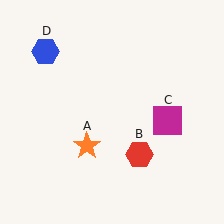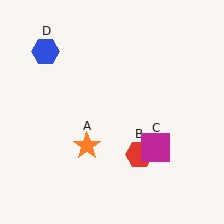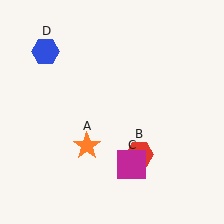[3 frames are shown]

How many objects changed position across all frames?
1 object changed position: magenta square (object C).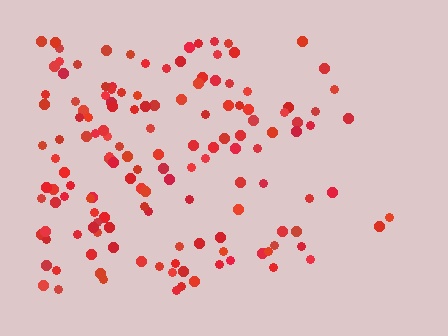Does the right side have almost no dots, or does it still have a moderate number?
Still a moderate number, just noticeably fewer than the left.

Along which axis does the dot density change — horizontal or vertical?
Horizontal.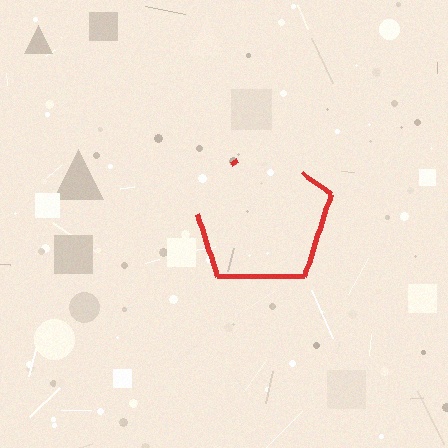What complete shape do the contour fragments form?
The contour fragments form a pentagon.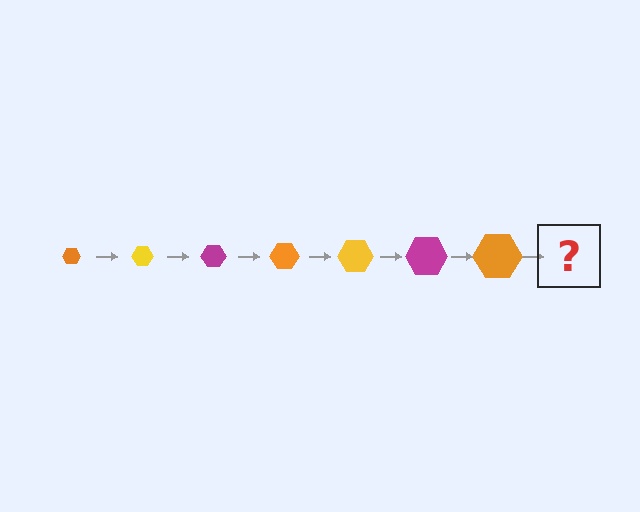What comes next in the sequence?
The next element should be a yellow hexagon, larger than the previous one.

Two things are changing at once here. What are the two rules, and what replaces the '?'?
The two rules are that the hexagon grows larger each step and the color cycles through orange, yellow, and magenta. The '?' should be a yellow hexagon, larger than the previous one.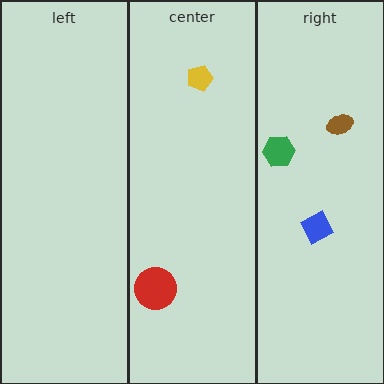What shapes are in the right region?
The brown ellipse, the green hexagon, the blue diamond.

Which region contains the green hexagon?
The right region.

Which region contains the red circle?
The center region.